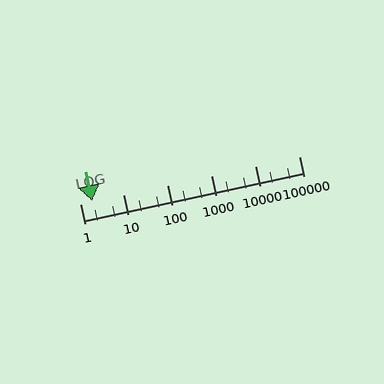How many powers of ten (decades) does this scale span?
The scale spans 5 decades, from 1 to 100000.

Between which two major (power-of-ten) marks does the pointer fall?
The pointer is between 1 and 10.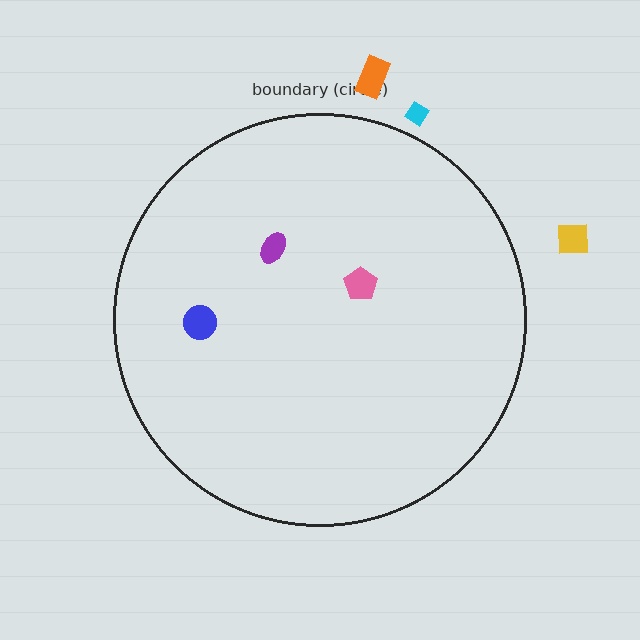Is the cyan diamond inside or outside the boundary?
Outside.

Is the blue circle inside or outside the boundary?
Inside.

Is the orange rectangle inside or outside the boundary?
Outside.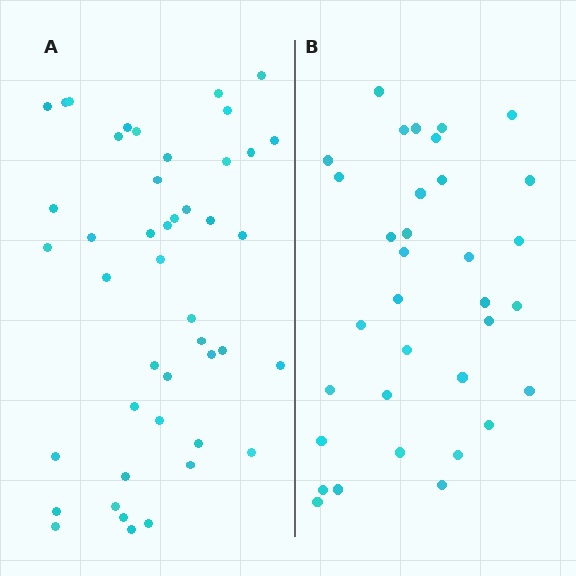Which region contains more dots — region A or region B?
Region A (the left region) has more dots.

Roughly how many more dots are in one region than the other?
Region A has roughly 12 or so more dots than region B.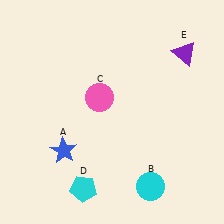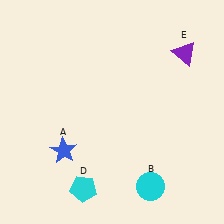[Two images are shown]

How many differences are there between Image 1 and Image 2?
There is 1 difference between the two images.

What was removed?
The pink circle (C) was removed in Image 2.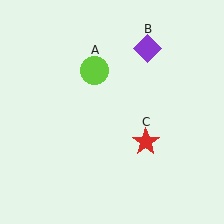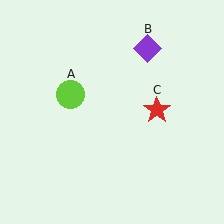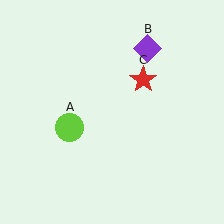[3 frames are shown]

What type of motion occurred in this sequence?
The lime circle (object A), red star (object C) rotated counterclockwise around the center of the scene.